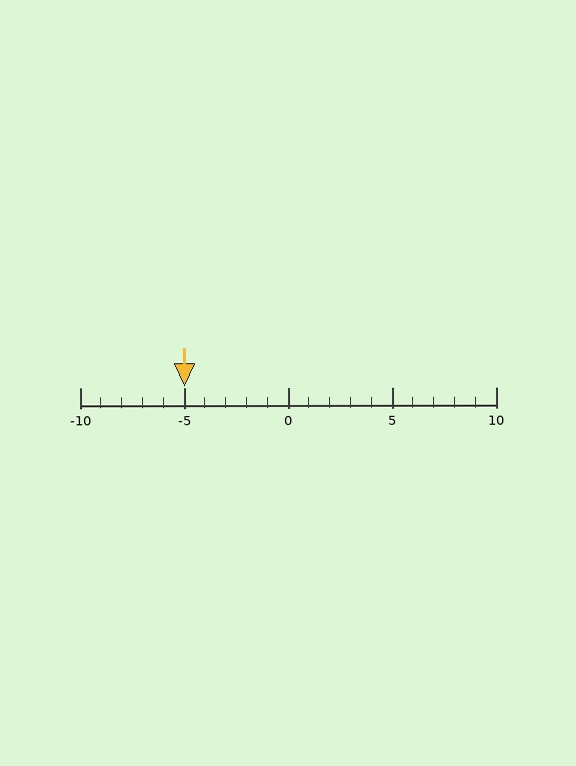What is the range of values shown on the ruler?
The ruler shows values from -10 to 10.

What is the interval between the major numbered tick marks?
The major tick marks are spaced 5 units apart.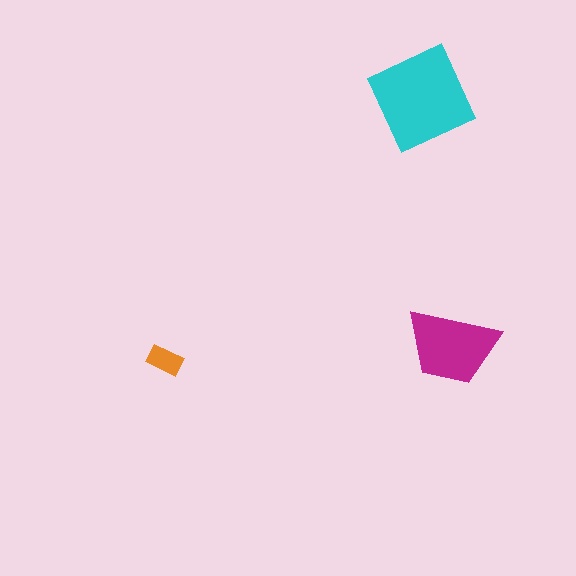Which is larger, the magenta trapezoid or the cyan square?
The cyan square.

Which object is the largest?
The cyan square.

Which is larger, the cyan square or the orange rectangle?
The cyan square.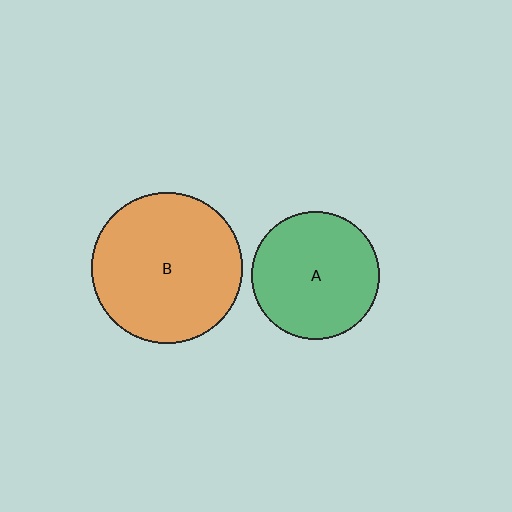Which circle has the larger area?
Circle B (orange).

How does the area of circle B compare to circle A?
Approximately 1.4 times.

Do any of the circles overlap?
No, none of the circles overlap.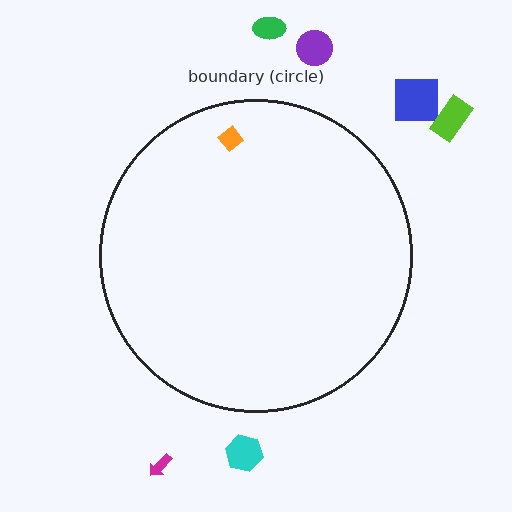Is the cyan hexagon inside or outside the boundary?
Outside.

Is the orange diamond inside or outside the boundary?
Inside.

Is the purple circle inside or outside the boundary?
Outside.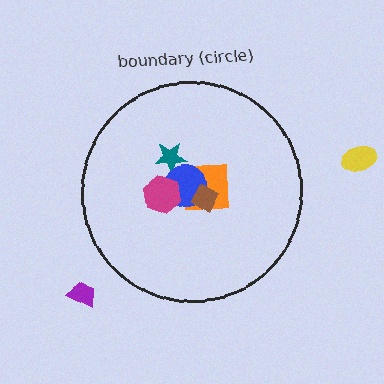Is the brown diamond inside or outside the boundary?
Inside.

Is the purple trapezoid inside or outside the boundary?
Outside.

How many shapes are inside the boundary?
5 inside, 2 outside.